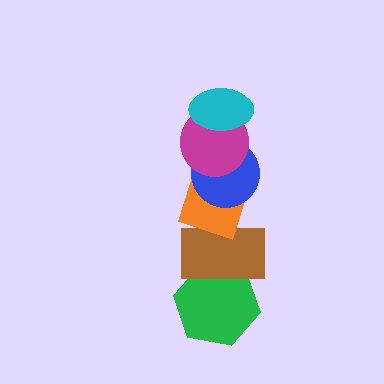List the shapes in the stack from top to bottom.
From top to bottom: the cyan ellipse, the magenta circle, the blue circle, the orange diamond, the brown rectangle, the green hexagon.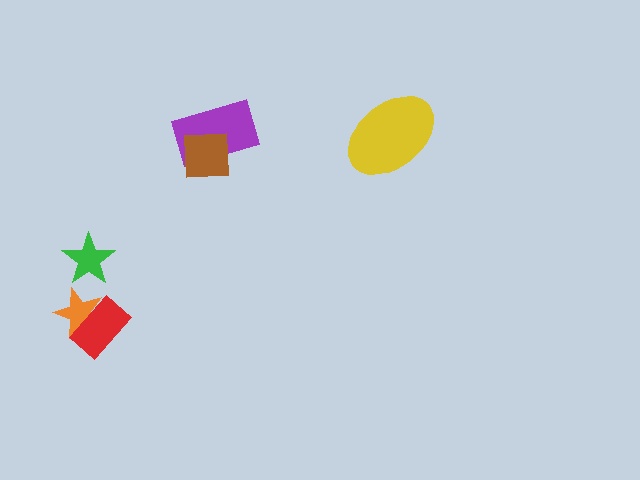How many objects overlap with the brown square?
1 object overlaps with the brown square.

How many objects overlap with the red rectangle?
1 object overlaps with the red rectangle.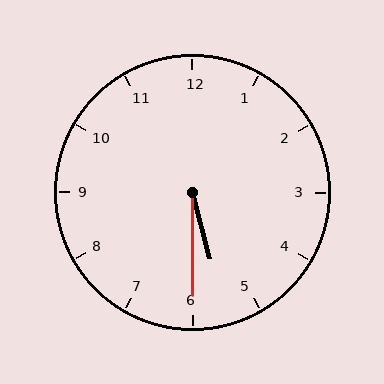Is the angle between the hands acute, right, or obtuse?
It is acute.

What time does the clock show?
5:30.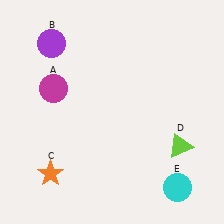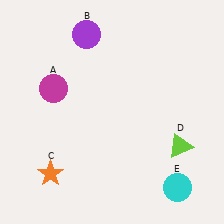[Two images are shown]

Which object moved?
The purple circle (B) moved right.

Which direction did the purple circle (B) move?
The purple circle (B) moved right.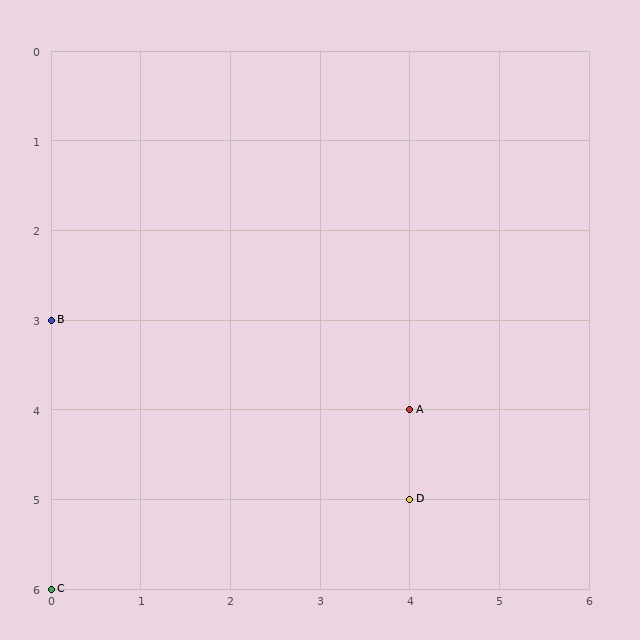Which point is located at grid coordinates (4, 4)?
Point A is at (4, 4).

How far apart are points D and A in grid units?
Points D and A are 1 row apart.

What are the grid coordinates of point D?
Point D is at grid coordinates (4, 5).